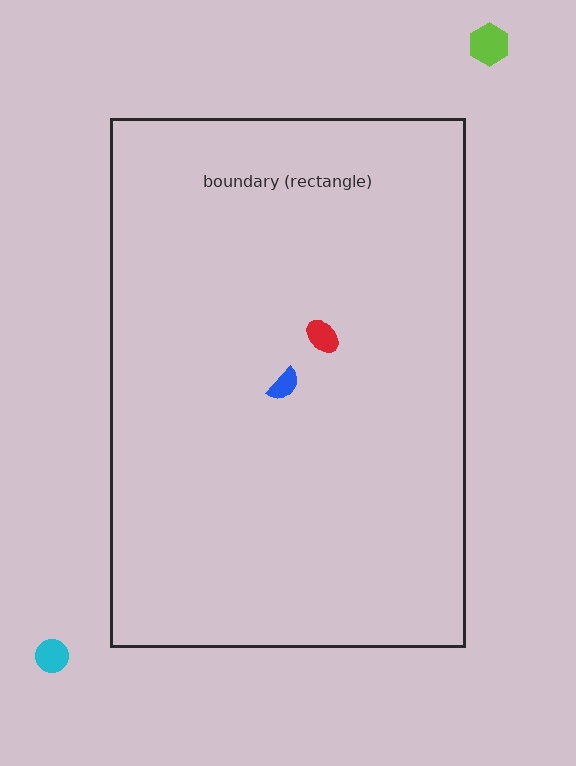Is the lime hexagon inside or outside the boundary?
Outside.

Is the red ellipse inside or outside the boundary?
Inside.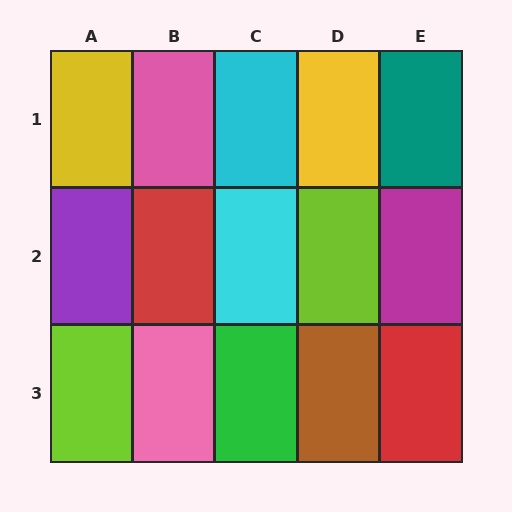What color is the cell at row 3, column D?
Brown.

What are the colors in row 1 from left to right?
Yellow, pink, cyan, yellow, teal.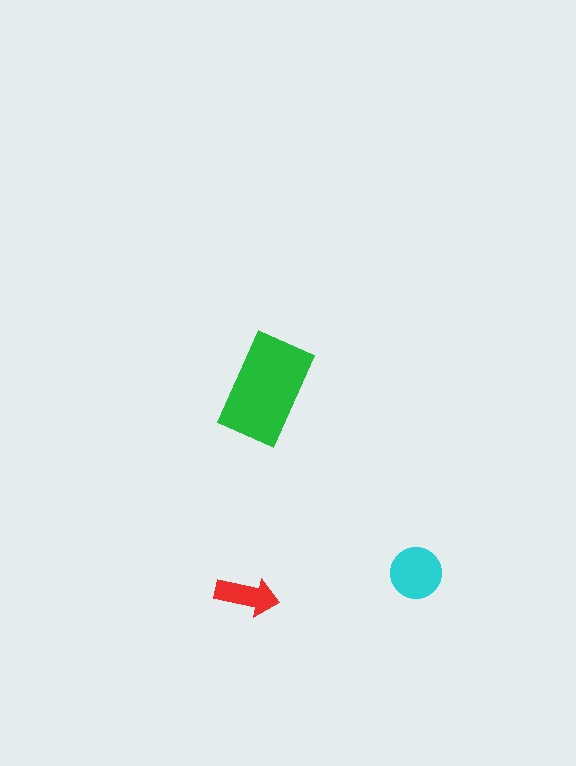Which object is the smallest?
The red arrow.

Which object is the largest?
The green rectangle.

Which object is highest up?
The green rectangle is topmost.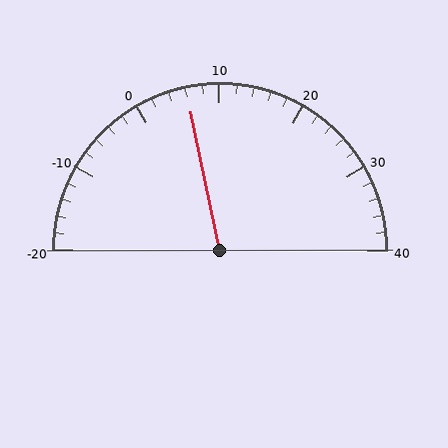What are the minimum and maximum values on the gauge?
The gauge ranges from -20 to 40.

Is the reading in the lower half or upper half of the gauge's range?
The reading is in the lower half of the range (-20 to 40).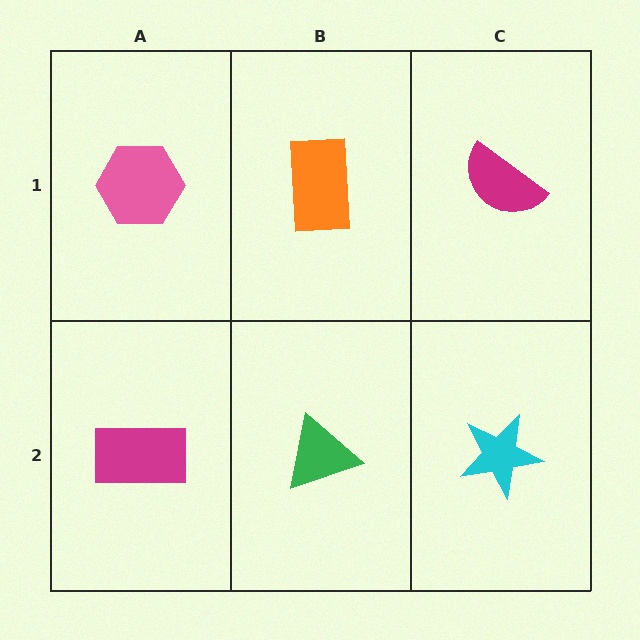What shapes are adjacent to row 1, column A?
A magenta rectangle (row 2, column A), an orange rectangle (row 1, column B).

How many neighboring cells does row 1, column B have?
3.